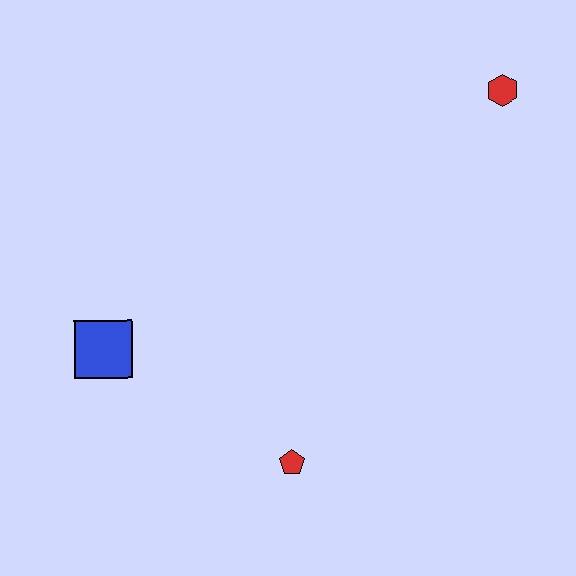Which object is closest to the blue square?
The red pentagon is closest to the blue square.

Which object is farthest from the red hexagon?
The blue square is farthest from the red hexagon.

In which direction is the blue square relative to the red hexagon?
The blue square is to the left of the red hexagon.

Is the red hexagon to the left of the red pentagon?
No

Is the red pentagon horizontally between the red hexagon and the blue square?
Yes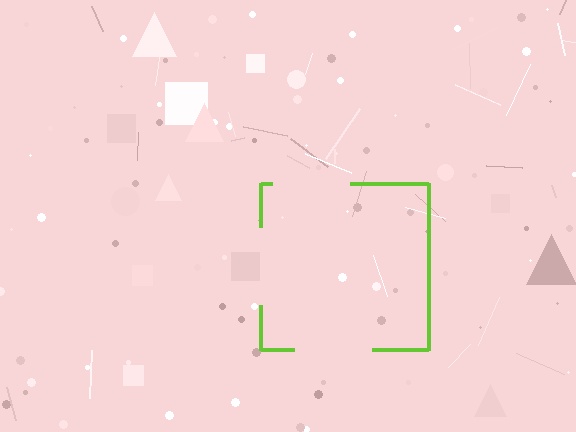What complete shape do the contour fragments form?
The contour fragments form a square.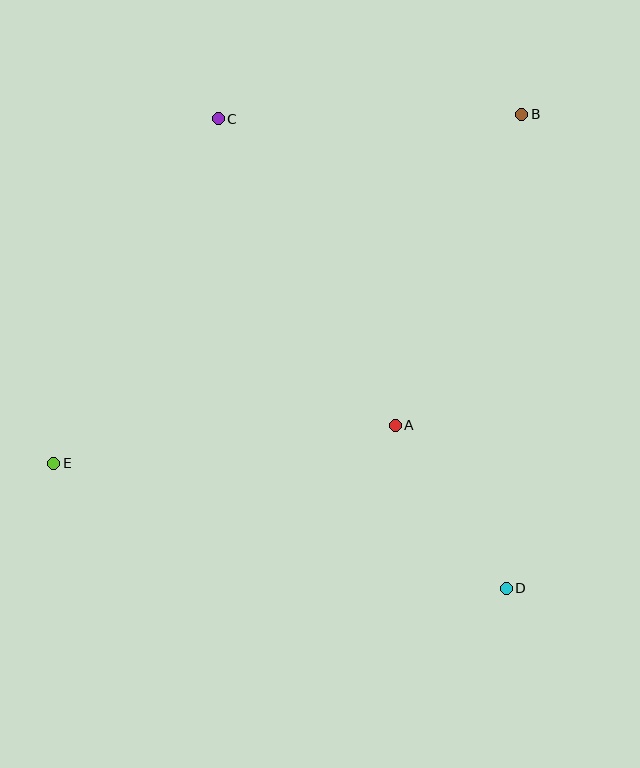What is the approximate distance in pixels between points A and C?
The distance between A and C is approximately 354 pixels.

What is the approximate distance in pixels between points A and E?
The distance between A and E is approximately 344 pixels.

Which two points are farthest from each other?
Points B and E are farthest from each other.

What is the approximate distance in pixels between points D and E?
The distance between D and E is approximately 469 pixels.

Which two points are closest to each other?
Points A and D are closest to each other.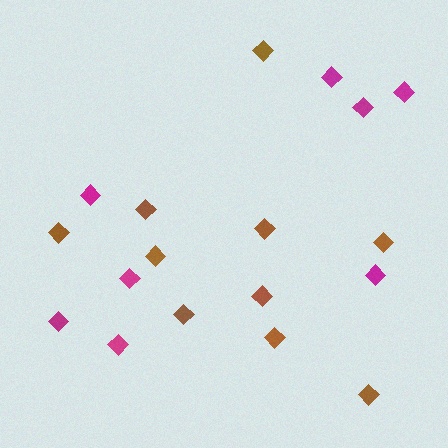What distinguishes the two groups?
There are 2 groups: one group of magenta diamonds (8) and one group of brown diamonds (10).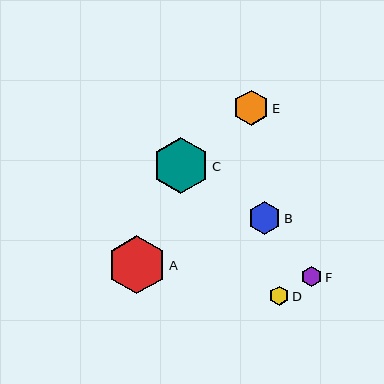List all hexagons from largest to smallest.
From largest to smallest: A, C, E, B, F, D.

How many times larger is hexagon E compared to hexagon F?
Hexagon E is approximately 1.7 times the size of hexagon F.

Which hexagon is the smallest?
Hexagon D is the smallest with a size of approximately 19 pixels.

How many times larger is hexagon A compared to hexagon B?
Hexagon A is approximately 1.8 times the size of hexagon B.